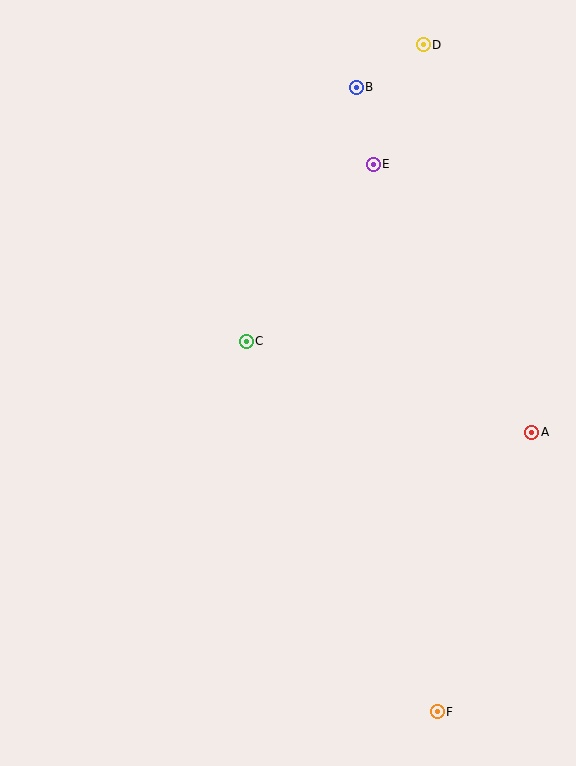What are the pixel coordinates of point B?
Point B is at (356, 87).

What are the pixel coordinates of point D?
Point D is at (423, 45).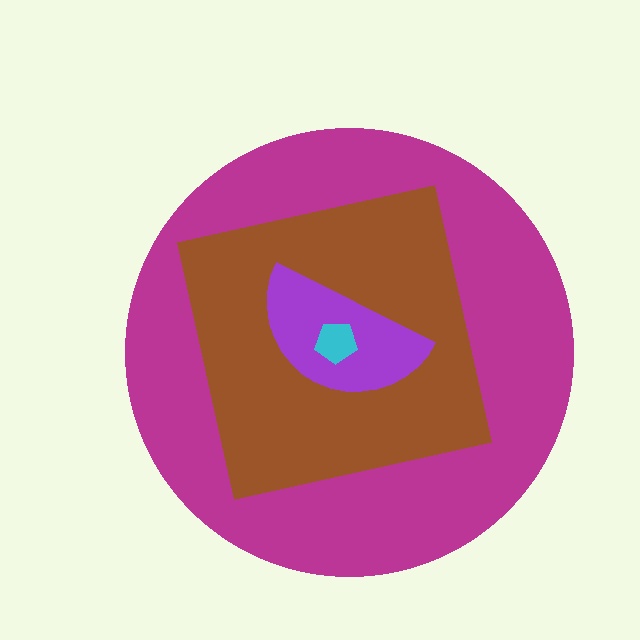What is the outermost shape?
The magenta circle.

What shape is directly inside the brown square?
The purple semicircle.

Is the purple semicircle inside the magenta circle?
Yes.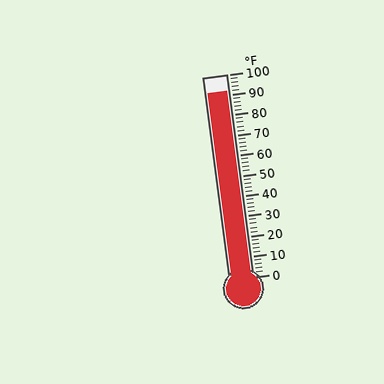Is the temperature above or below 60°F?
The temperature is above 60°F.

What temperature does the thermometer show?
The thermometer shows approximately 92°F.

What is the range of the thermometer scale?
The thermometer scale ranges from 0°F to 100°F.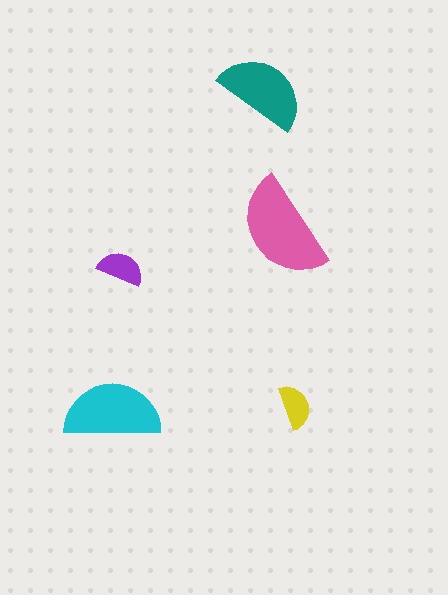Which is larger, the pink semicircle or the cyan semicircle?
The pink one.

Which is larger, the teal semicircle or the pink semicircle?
The pink one.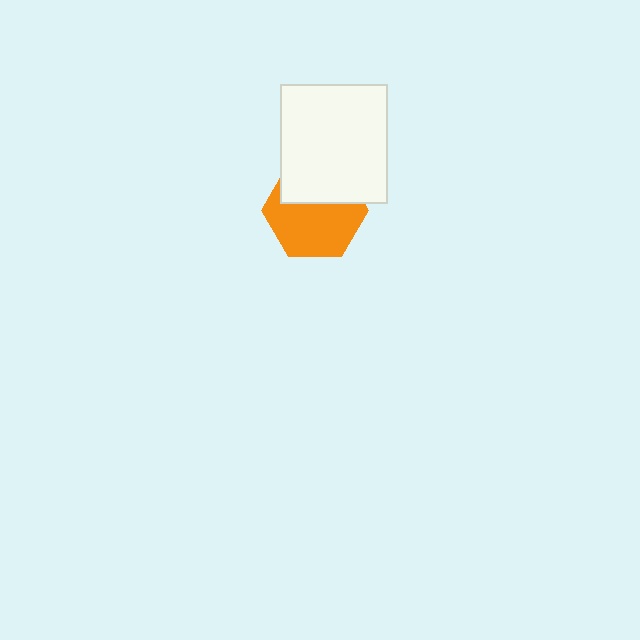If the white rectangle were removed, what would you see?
You would see the complete orange hexagon.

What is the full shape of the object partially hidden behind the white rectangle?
The partially hidden object is an orange hexagon.